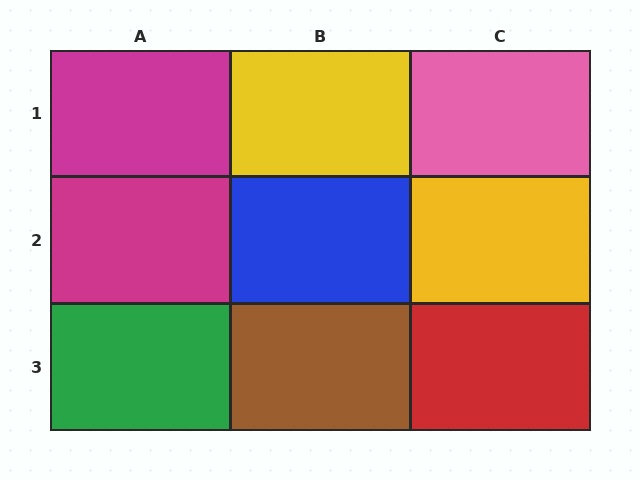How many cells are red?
1 cell is red.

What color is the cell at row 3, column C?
Red.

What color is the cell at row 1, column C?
Pink.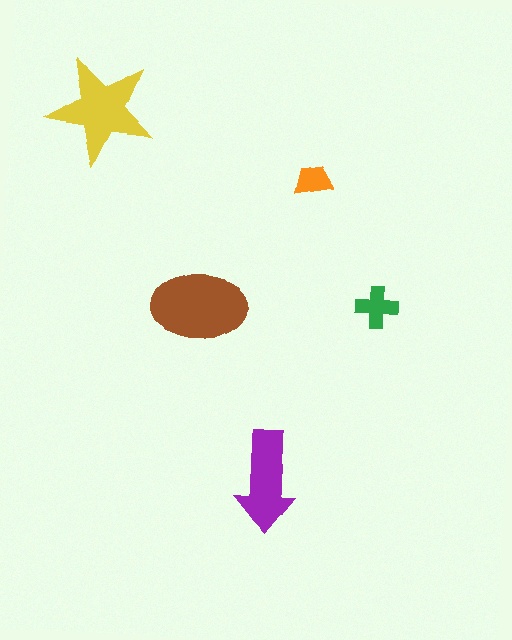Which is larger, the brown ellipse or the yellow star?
The brown ellipse.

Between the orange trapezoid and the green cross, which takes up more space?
The green cross.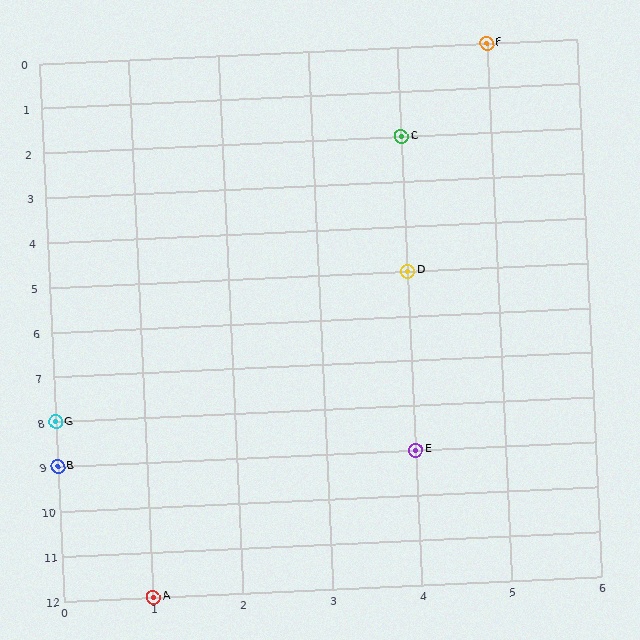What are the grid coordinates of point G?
Point G is at grid coordinates (0, 8).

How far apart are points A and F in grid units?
Points A and F are 4 columns and 12 rows apart (about 12.6 grid units diagonally).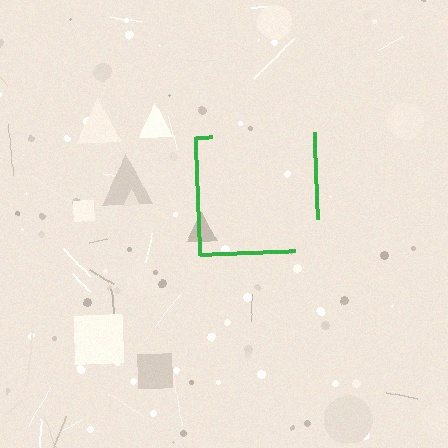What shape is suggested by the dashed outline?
The dashed outline suggests a square.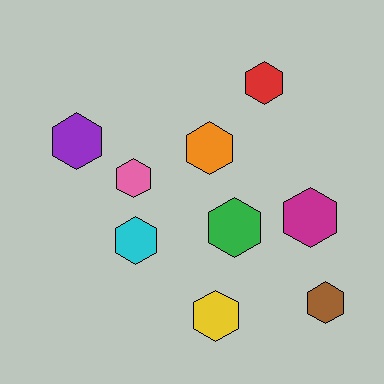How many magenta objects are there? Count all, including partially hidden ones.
There is 1 magenta object.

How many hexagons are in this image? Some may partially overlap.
There are 9 hexagons.